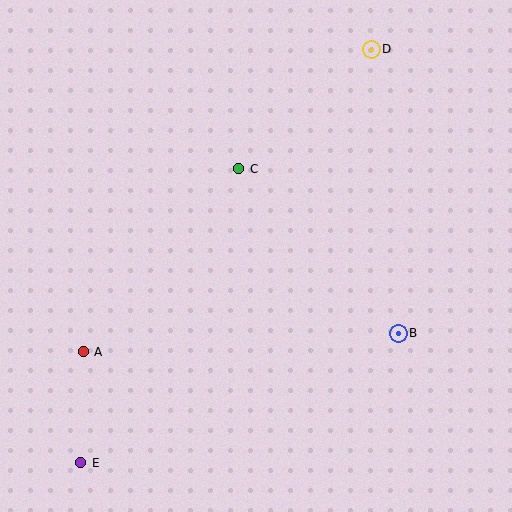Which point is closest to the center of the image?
Point C at (239, 169) is closest to the center.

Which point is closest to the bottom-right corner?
Point B is closest to the bottom-right corner.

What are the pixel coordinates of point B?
Point B is at (398, 333).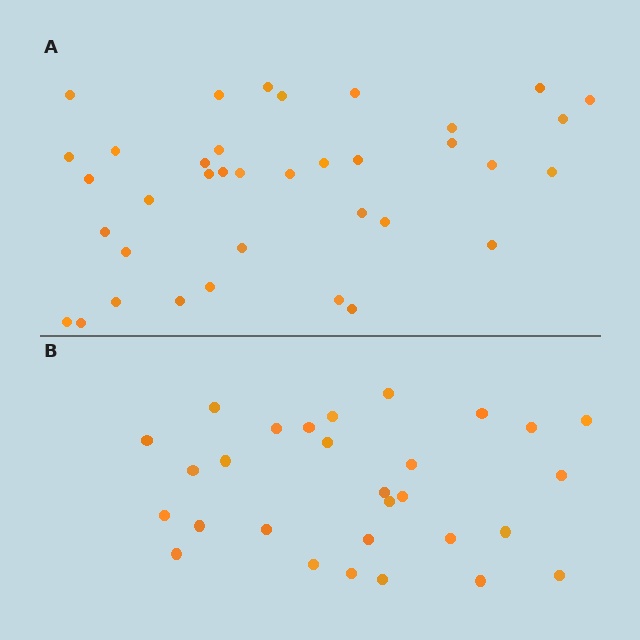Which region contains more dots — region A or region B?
Region A (the top region) has more dots.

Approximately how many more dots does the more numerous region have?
Region A has roughly 8 or so more dots than region B.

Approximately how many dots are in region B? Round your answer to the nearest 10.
About 30 dots. (The exact count is 29, which rounds to 30.)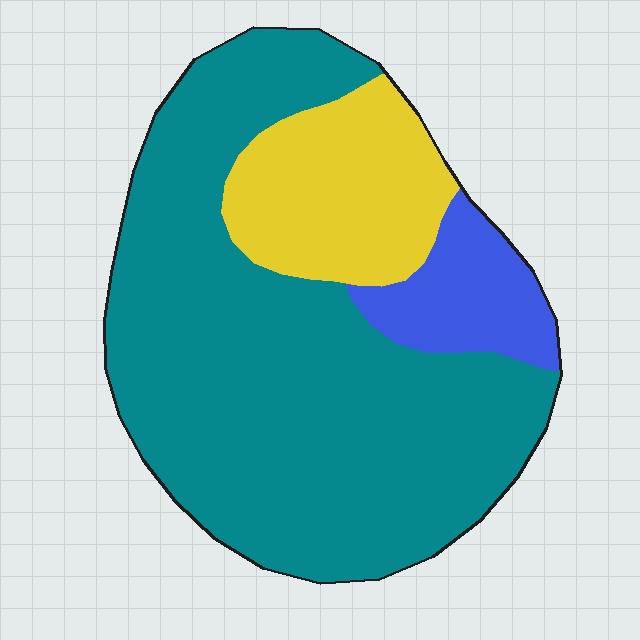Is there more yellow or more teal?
Teal.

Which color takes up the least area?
Blue, at roughly 10%.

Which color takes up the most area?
Teal, at roughly 70%.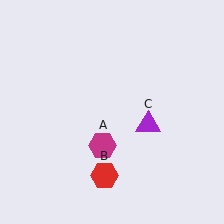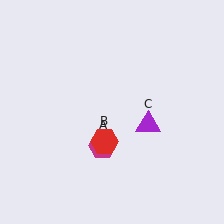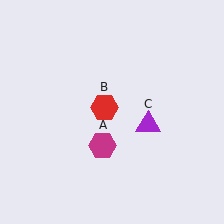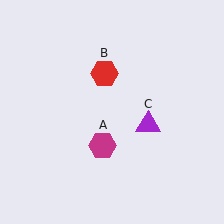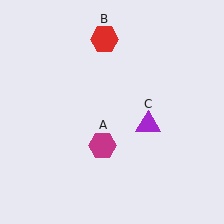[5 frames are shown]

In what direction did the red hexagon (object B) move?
The red hexagon (object B) moved up.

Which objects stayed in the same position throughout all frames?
Magenta hexagon (object A) and purple triangle (object C) remained stationary.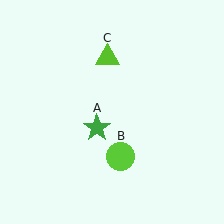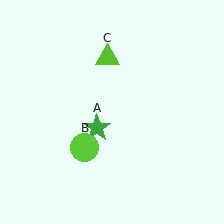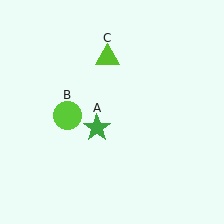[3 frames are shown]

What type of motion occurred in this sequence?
The lime circle (object B) rotated clockwise around the center of the scene.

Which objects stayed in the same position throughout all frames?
Green star (object A) and lime triangle (object C) remained stationary.